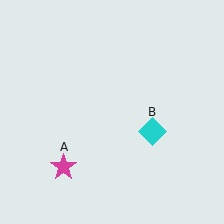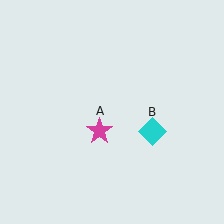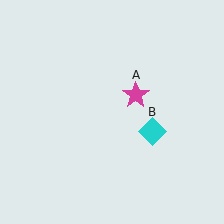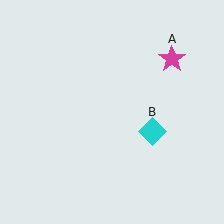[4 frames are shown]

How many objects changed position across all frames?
1 object changed position: magenta star (object A).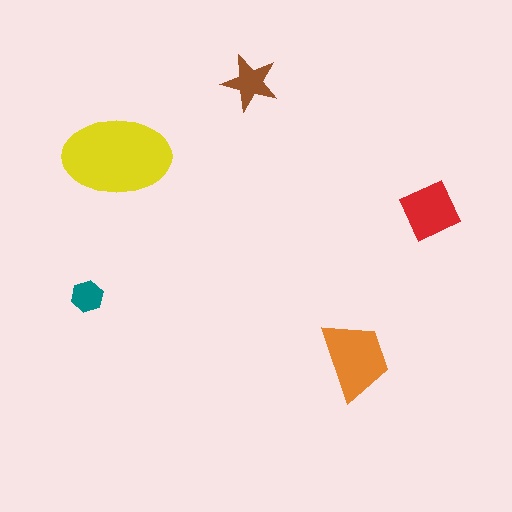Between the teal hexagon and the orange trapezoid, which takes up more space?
The orange trapezoid.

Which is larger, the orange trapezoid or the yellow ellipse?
The yellow ellipse.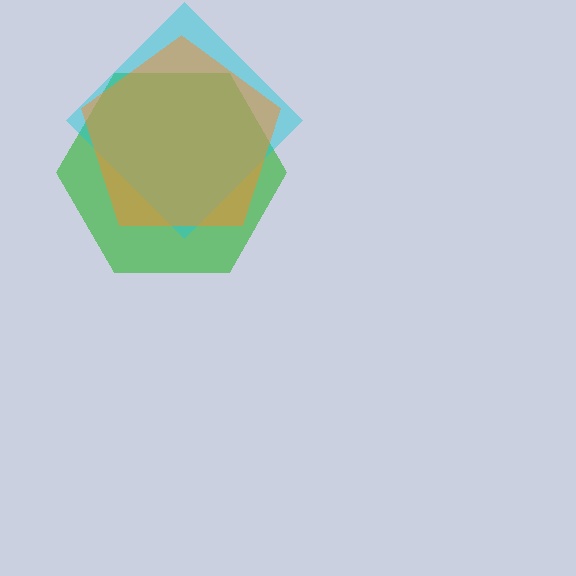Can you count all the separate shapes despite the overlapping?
Yes, there are 3 separate shapes.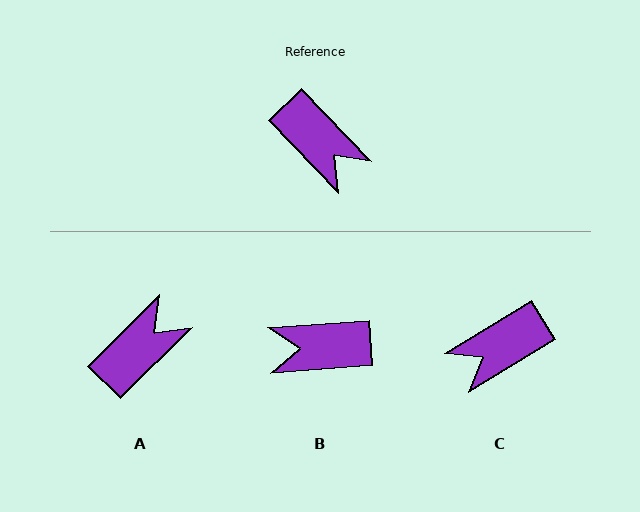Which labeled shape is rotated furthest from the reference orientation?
B, about 130 degrees away.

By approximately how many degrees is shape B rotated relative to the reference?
Approximately 130 degrees clockwise.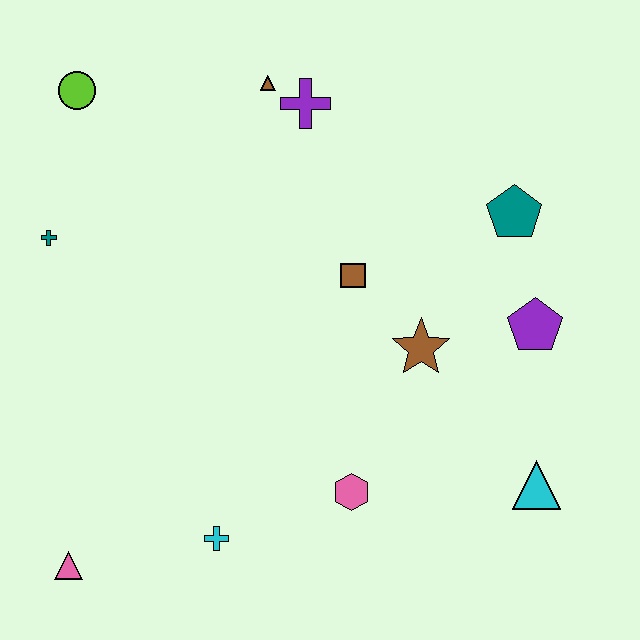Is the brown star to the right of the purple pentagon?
No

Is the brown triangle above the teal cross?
Yes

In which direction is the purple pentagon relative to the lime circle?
The purple pentagon is to the right of the lime circle.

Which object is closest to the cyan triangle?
The purple pentagon is closest to the cyan triangle.